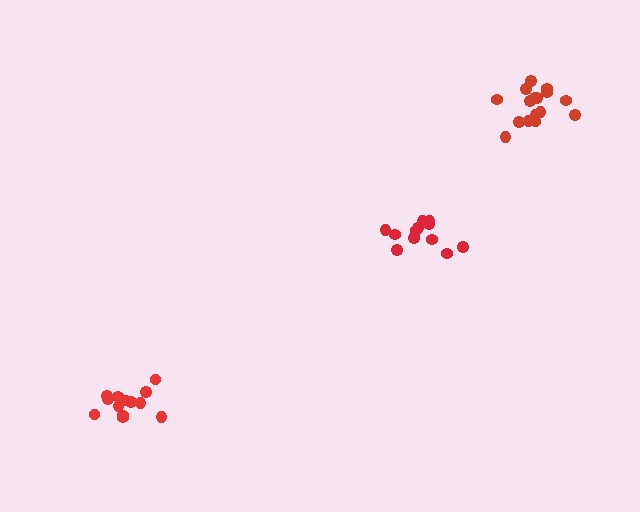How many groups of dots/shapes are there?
There are 3 groups.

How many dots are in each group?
Group 1: 16 dots, Group 2: 14 dots, Group 3: 13 dots (43 total).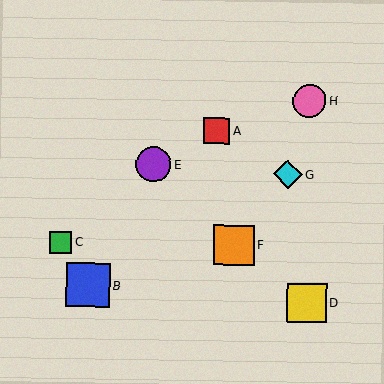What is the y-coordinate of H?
Object H is at y≈100.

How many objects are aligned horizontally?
2 objects (C, F) are aligned horizontally.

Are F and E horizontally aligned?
No, F is at y≈245 and E is at y≈164.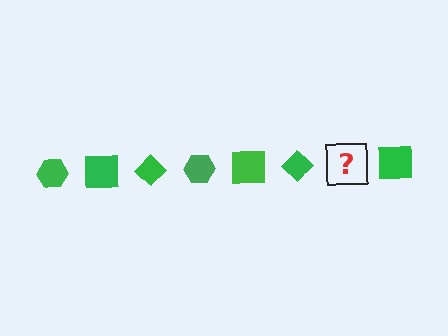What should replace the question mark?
The question mark should be replaced with a green hexagon.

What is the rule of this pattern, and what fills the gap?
The rule is that the pattern cycles through hexagon, square, diamond shapes in green. The gap should be filled with a green hexagon.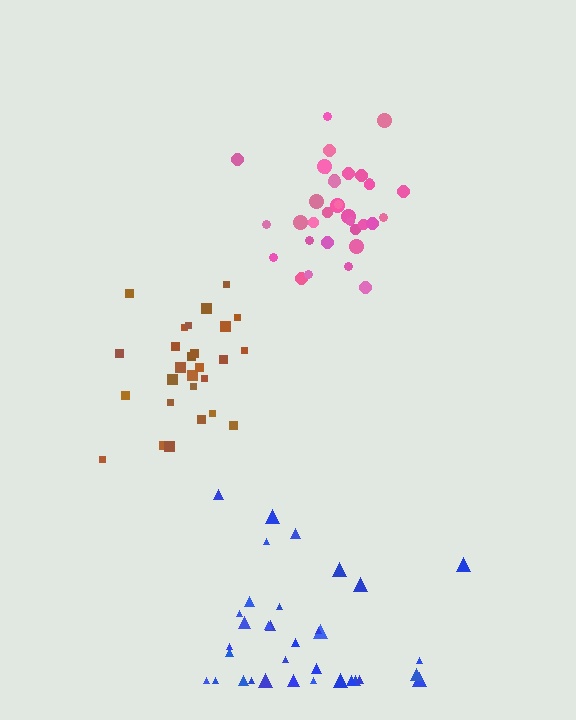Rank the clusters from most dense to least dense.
pink, brown, blue.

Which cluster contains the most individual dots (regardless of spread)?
Pink (34).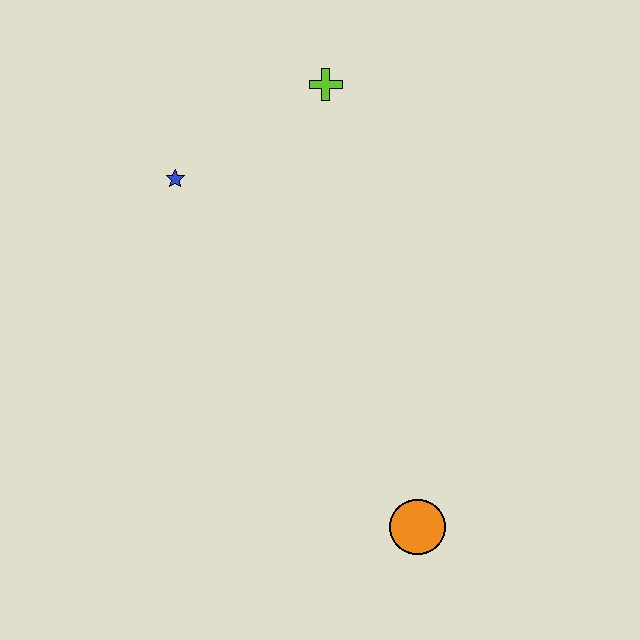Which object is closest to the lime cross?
The blue star is closest to the lime cross.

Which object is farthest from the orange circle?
The lime cross is farthest from the orange circle.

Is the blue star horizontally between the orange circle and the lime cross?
No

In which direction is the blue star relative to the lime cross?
The blue star is to the left of the lime cross.